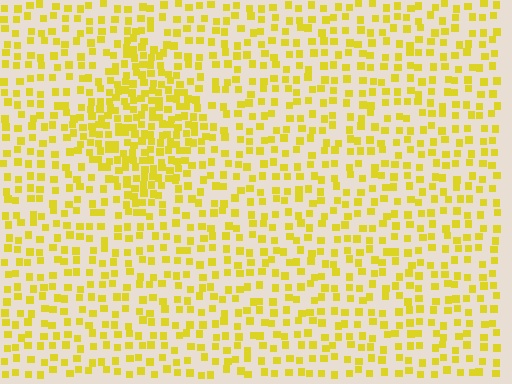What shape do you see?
I see a diamond.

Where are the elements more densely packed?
The elements are more densely packed inside the diamond boundary.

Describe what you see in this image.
The image contains small yellow elements arranged at two different densities. A diamond-shaped region is visible where the elements are more densely packed than the surrounding area.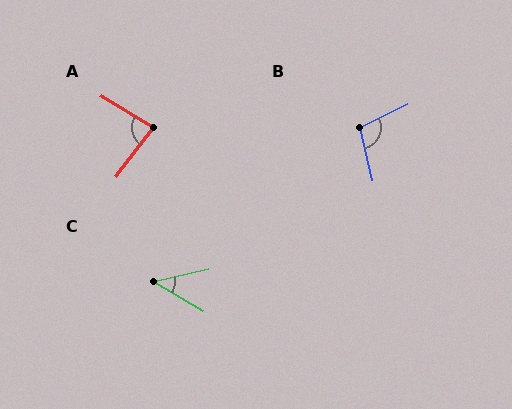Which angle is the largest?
B, at approximately 102 degrees.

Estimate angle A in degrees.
Approximately 84 degrees.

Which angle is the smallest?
C, at approximately 44 degrees.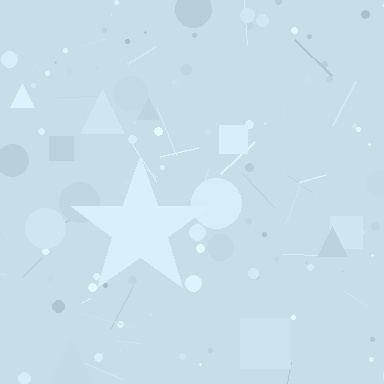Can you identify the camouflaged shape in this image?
The camouflaged shape is a star.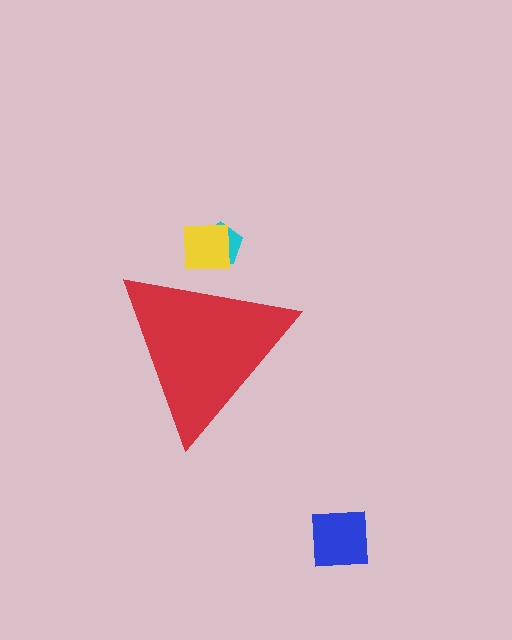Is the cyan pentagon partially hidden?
Yes, the cyan pentagon is partially hidden behind the red triangle.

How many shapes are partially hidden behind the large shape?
2 shapes are partially hidden.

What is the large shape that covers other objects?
A red triangle.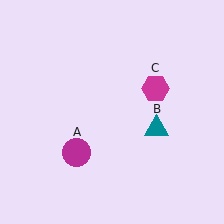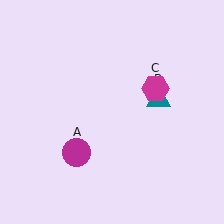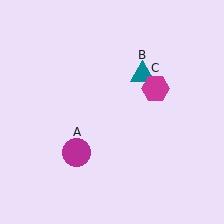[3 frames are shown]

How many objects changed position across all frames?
1 object changed position: teal triangle (object B).